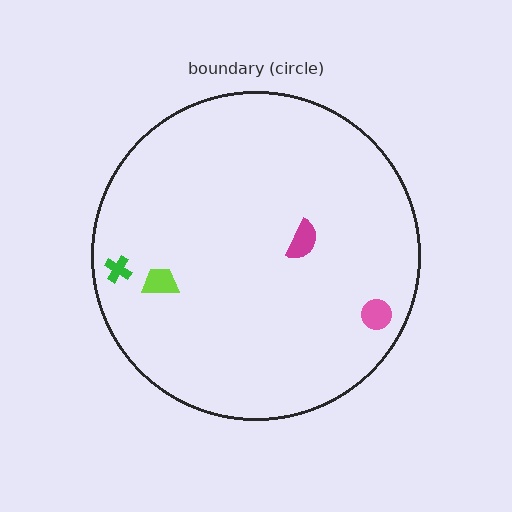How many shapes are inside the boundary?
4 inside, 0 outside.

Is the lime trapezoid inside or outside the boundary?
Inside.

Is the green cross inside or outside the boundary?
Inside.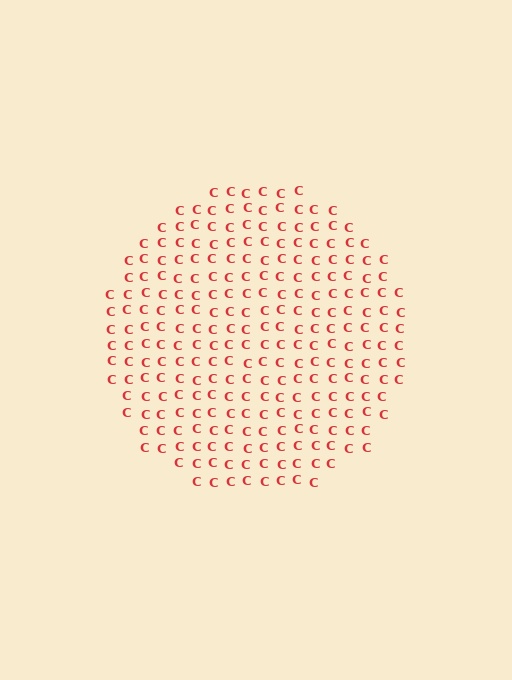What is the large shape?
The large shape is a circle.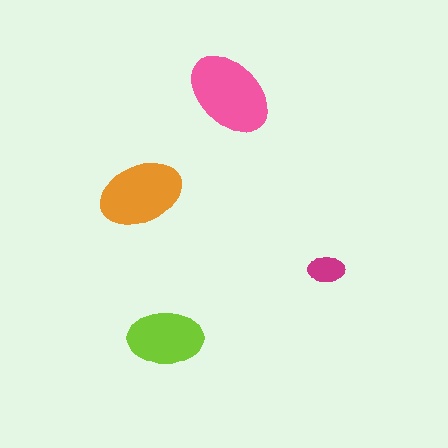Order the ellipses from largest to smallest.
the pink one, the orange one, the lime one, the magenta one.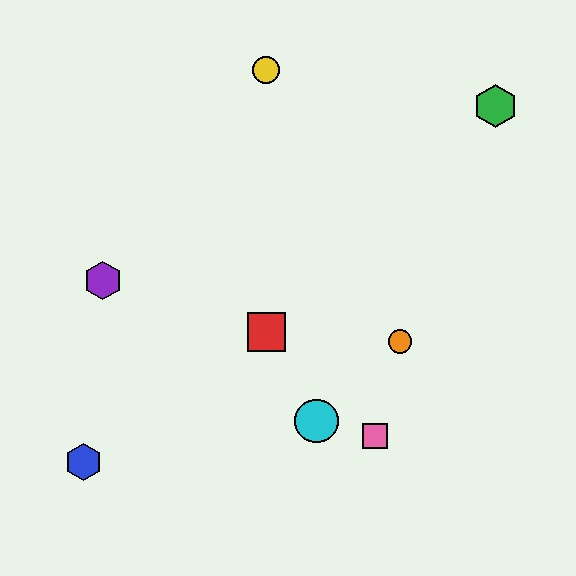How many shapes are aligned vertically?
2 shapes (the red square, the yellow circle) are aligned vertically.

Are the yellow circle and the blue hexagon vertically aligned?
No, the yellow circle is at x≈266 and the blue hexagon is at x≈83.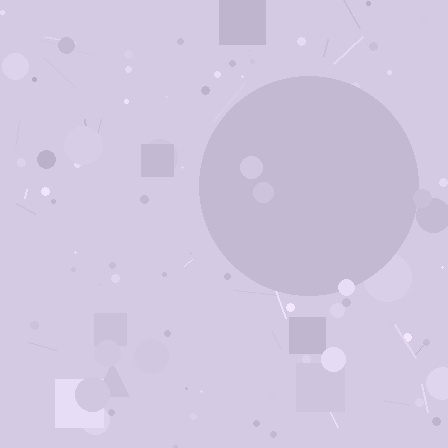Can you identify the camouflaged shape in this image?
The camouflaged shape is a circle.